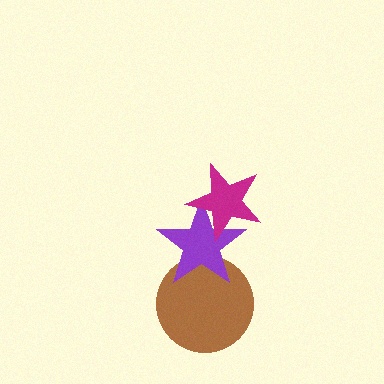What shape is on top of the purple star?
The magenta star is on top of the purple star.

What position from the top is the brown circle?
The brown circle is 3rd from the top.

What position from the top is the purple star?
The purple star is 2nd from the top.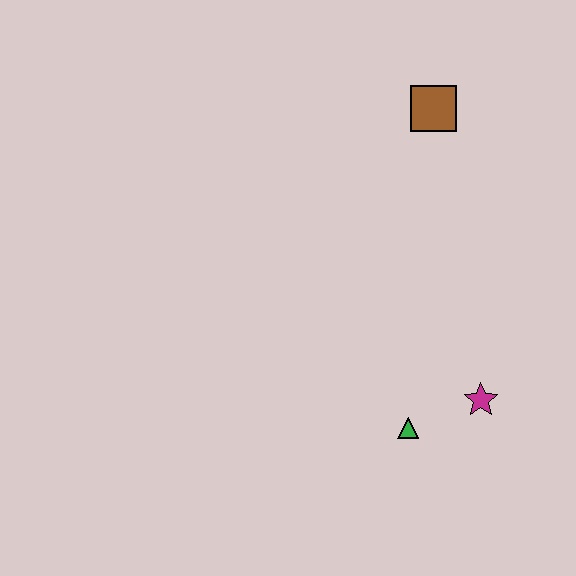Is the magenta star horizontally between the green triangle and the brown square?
No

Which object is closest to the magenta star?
The green triangle is closest to the magenta star.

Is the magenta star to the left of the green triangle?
No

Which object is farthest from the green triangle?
The brown square is farthest from the green triangle.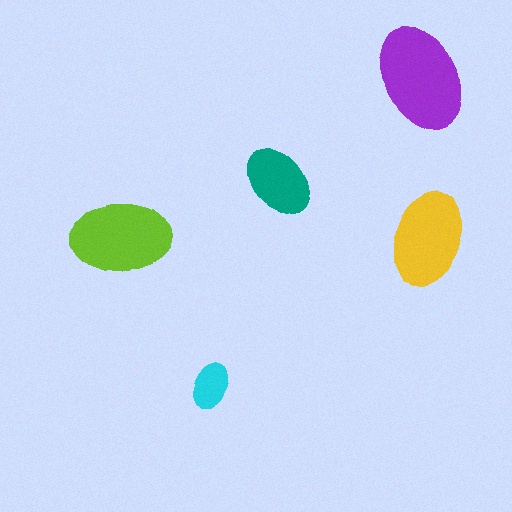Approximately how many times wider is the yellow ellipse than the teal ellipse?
About 1.5 times wider.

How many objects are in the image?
There are 5 objects in the image.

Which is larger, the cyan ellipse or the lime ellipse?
The lime one.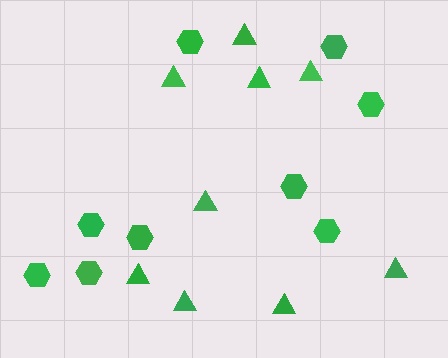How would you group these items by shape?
There are 2 groups: one group of triangles (9) and one group of hexagons (9).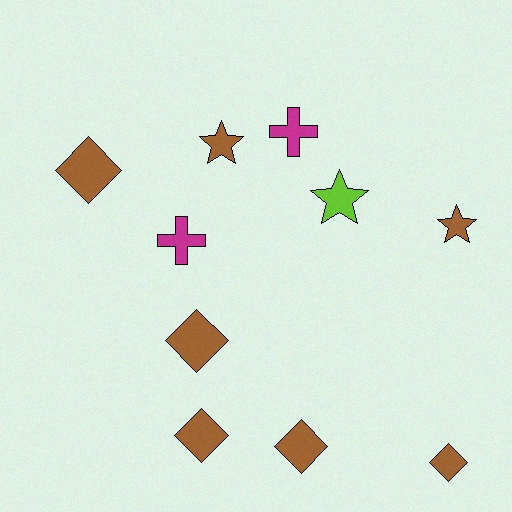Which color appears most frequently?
Brown, with 7 objects.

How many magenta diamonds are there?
There are no magenta diamonds.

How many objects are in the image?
There are 10 objects.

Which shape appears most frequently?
Diamond, with 5 objects.